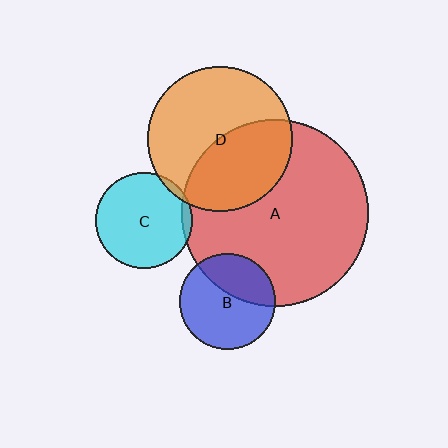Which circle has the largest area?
Circle A (red).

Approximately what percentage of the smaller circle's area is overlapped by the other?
Approximately 5%.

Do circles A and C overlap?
Yes.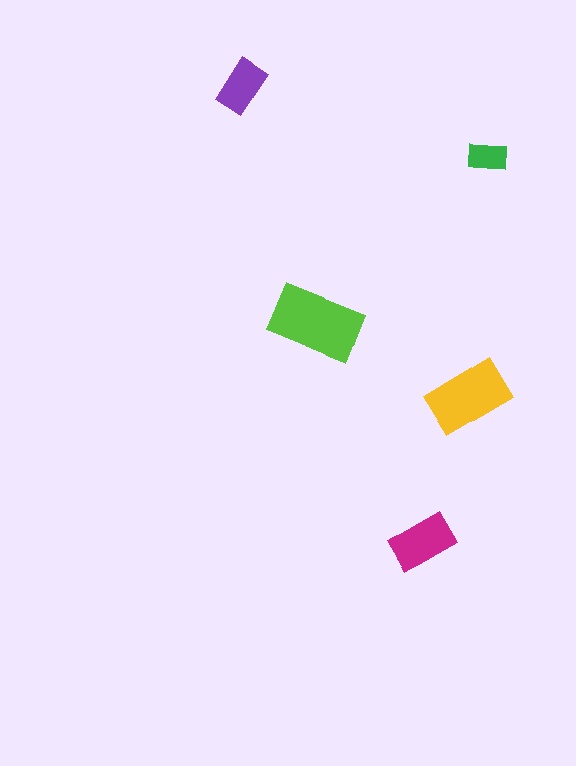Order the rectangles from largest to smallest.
the lime one, the yellow one, the magenta one, the purple one, the green one.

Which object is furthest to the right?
The green rectangle is rightmost.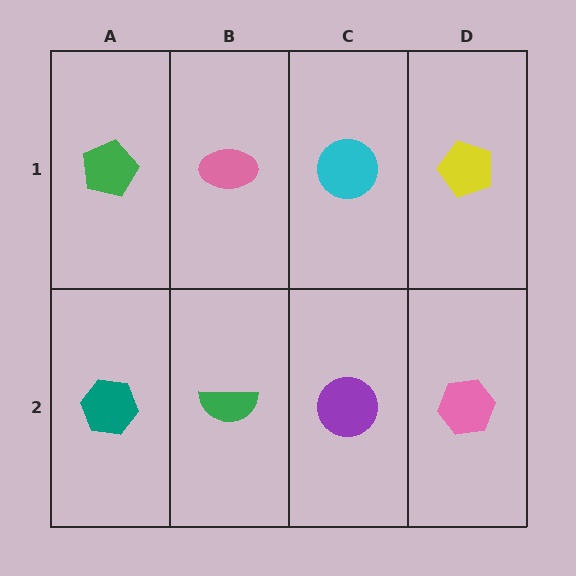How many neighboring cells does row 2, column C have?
3.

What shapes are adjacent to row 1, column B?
A green semicircle (row 2, column B), a green pentagon (row 1, column A), a cyan circle (row 1, column C).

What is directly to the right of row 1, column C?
A yellow pentagon.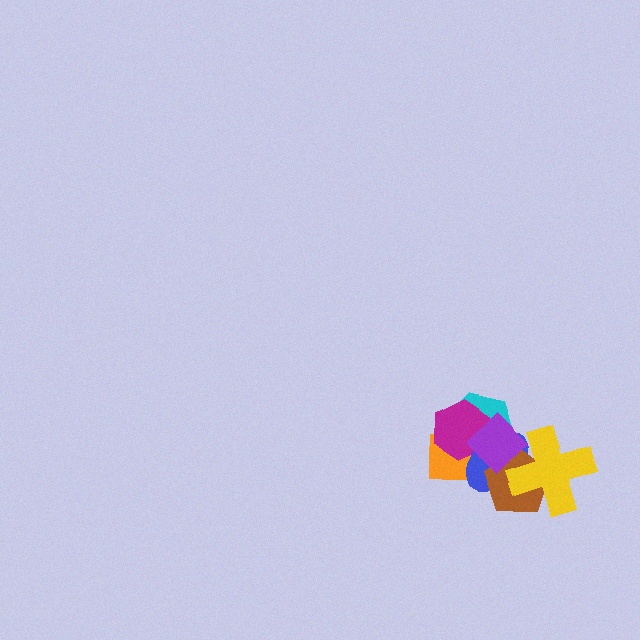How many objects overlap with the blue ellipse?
6 objects overlap with the blue ellipse.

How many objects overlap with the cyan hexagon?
4 objects overlap with the cyan hexagon.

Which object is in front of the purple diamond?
The yellow cross is in front of the purple diamond.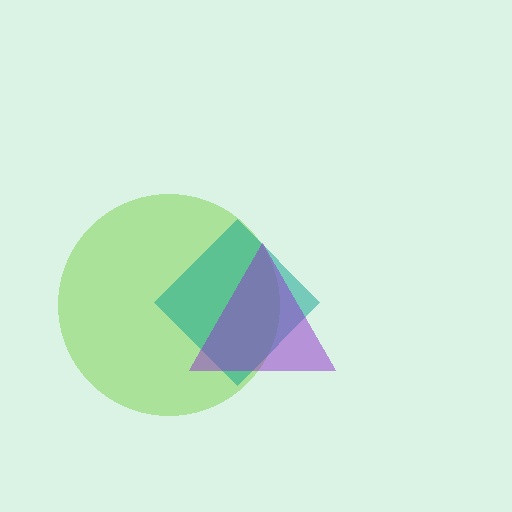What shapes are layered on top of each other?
The layered shapes are: a lime circle, a teal diamond, a purple triangle.